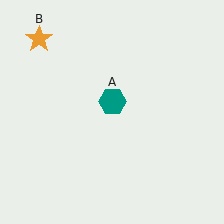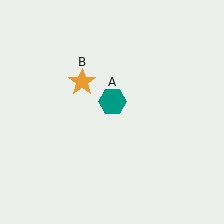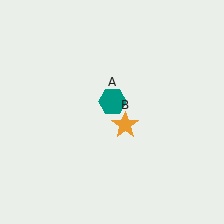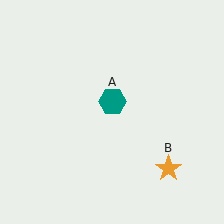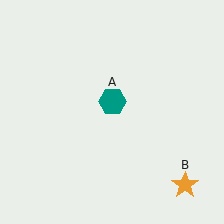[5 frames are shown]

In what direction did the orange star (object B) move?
The orange star (object B) moved down and to the right.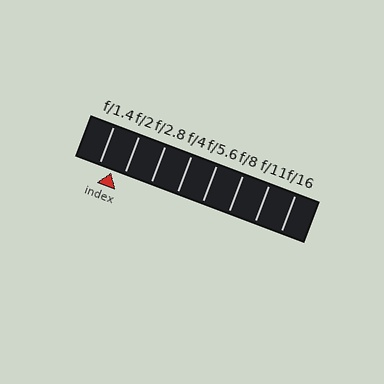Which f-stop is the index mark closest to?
The index mark is closest to f/2.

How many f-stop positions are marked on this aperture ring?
There are 8 f-stop positions marked.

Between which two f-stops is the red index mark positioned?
The index mark is between f/1.4 and f/2.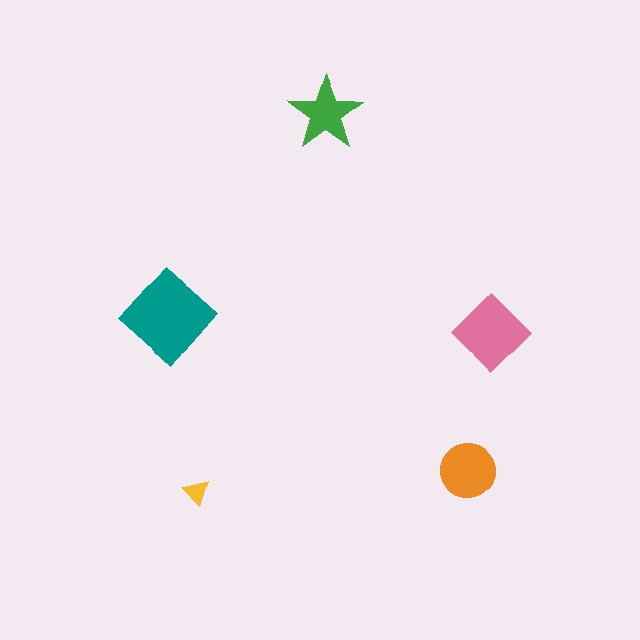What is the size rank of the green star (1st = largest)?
4th.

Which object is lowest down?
The yellow triangle is bottommost.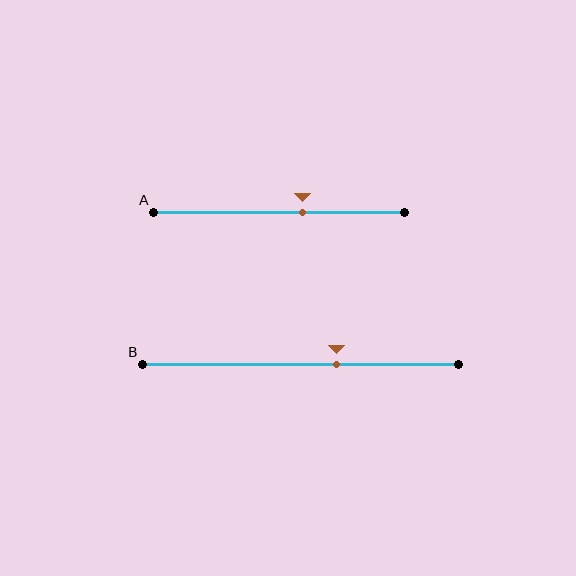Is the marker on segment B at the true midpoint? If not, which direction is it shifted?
No, the marker on segment B is shifted to the right by about 11% of the segment length.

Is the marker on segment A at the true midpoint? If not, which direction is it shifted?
No, the marker on segment A is shifted to the right by about 9% of the segment length.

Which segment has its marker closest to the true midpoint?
Segment A has its marker closest to the true midpoint.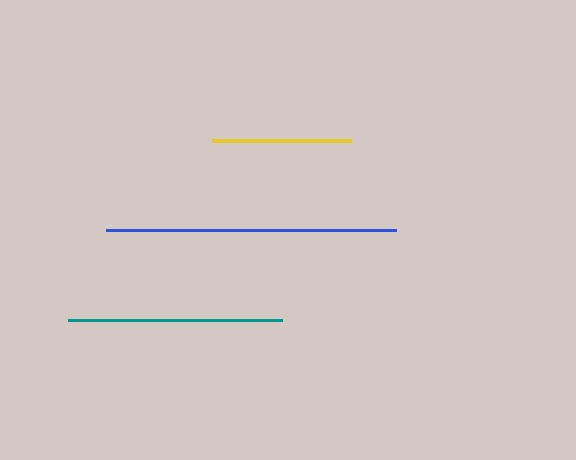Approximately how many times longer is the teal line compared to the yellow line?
The teal line is approximately 1.5 times the length of the yellow line.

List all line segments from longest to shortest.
From longest to shortest: blue, teal, yellow.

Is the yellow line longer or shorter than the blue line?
The blue line is longer than the yellow line.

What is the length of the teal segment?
The teal segment is approximately 214 pixels long.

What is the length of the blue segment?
The blue segment is approximately 290 pixels long.